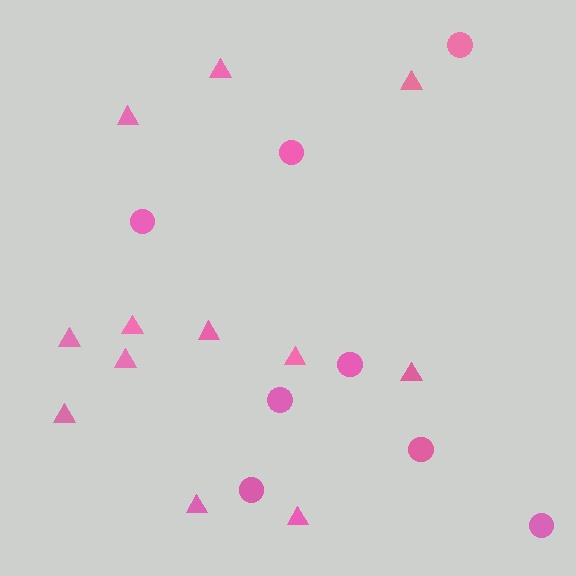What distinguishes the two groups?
There are 2 groups: one group of triangles (12) and one group of circles (8).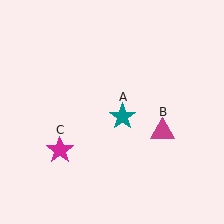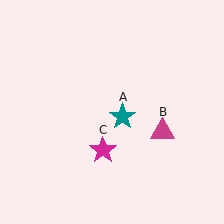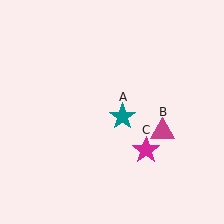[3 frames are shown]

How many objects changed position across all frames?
1 object changed position: magenta star (object C).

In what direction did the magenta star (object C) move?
The magenta star (object C) moved right.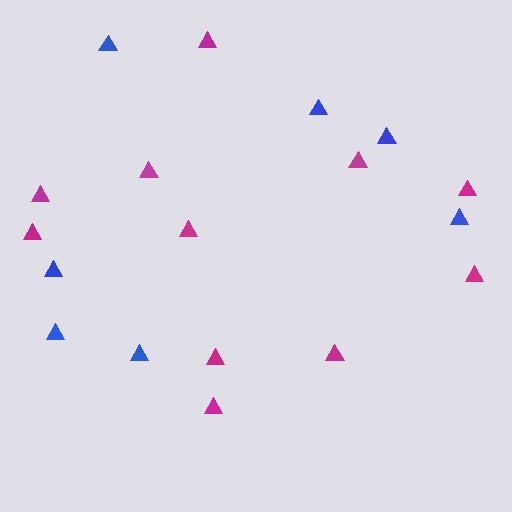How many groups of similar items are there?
There are 2 groups: one group of blue triangles (7) and one group of magenta triangles (11).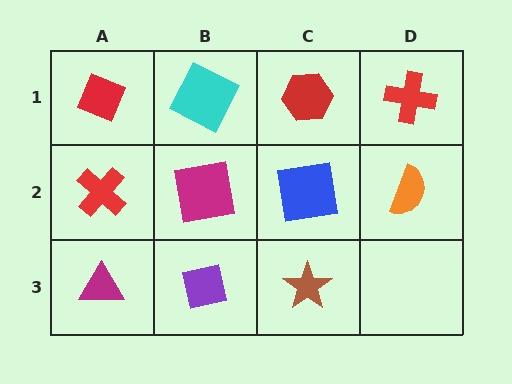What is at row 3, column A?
A magenta triangle.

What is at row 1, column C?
A red hexagon.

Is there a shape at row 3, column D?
No, that cell is empty.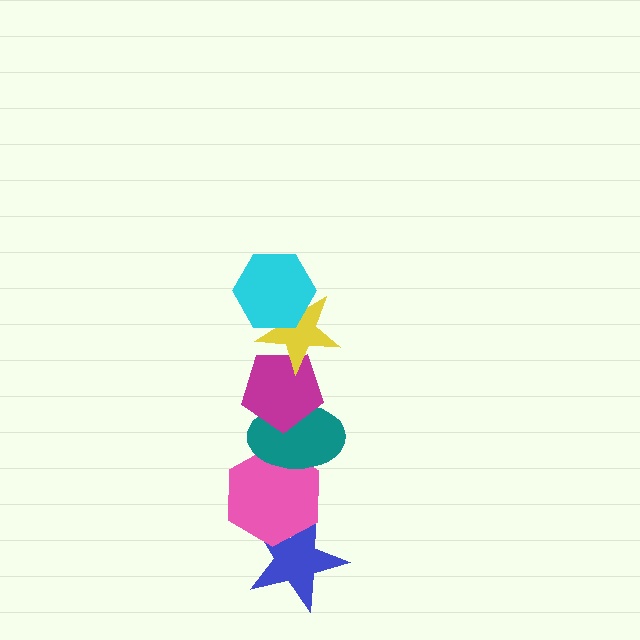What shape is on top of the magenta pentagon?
The yellow star is on top of the magenta pentagon.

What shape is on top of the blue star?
The pink hexagon is on top of the blue star.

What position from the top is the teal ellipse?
The teal ellipse is 4th from the top.